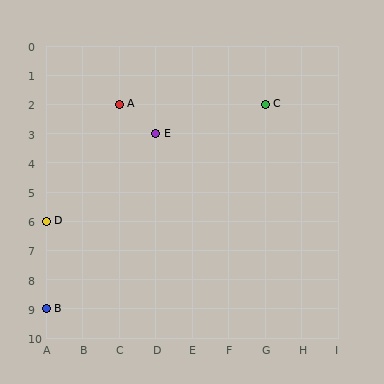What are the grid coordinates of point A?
Point A is at grid coordinates (C, 2).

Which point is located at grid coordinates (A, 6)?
Point D is at (A, 6).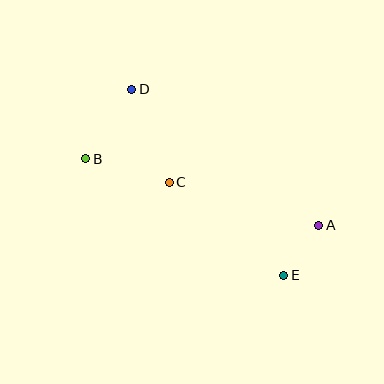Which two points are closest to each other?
Points A and E are closest to each other.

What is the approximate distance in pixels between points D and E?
The distance between D and E is approximately 240 pixels.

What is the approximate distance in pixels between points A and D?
The distance between A and D is approximately 232 pixels.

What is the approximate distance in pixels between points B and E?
The distance between B and E is approximately 230 pixels.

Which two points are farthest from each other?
Points A and B are farthest from each other.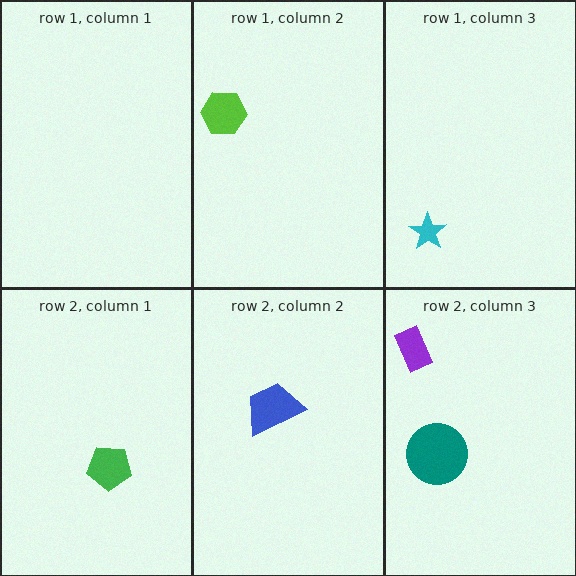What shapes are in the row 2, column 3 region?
The teal circle, the purple rectangle.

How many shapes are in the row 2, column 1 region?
1.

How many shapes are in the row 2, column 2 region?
1.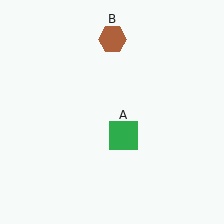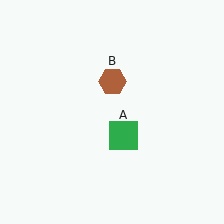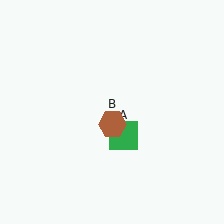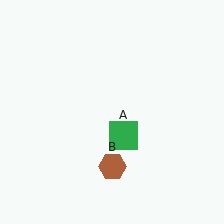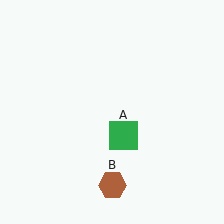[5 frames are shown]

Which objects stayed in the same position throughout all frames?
Green square (object A) remained stationary.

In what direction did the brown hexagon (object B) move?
The brown hexagon (object B) moved down.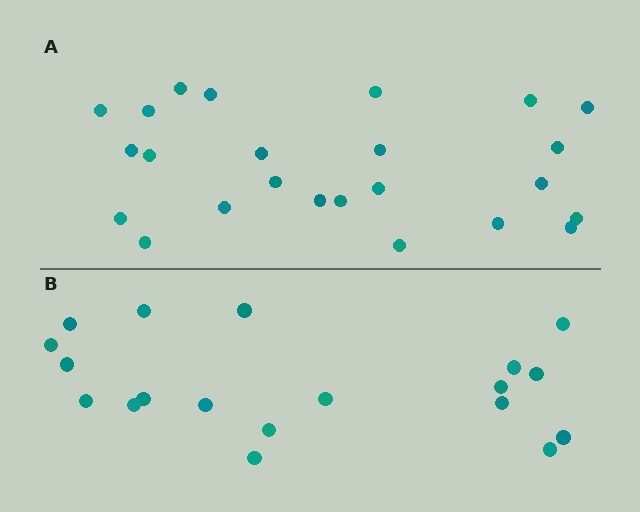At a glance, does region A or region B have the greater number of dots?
Region A (the top region) has more dots.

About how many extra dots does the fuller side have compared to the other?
Region A has about 5 more dots than region B.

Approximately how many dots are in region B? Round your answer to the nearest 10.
About 20 dots. (The exact count is 19, which rounds to 20.)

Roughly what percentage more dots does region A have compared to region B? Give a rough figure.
About 25% more.